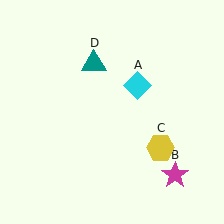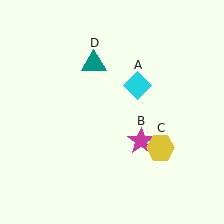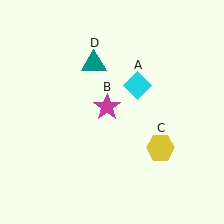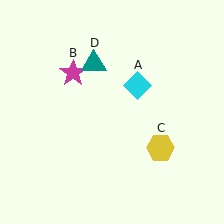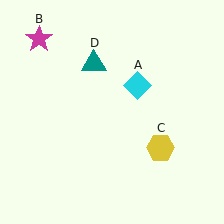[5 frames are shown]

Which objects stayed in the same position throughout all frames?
Cyan diamond (object A) and yellow hexagon (object C) and teal triangle (object D) remained stationary.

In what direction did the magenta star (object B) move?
The magenta star (object B) moved up and to the left.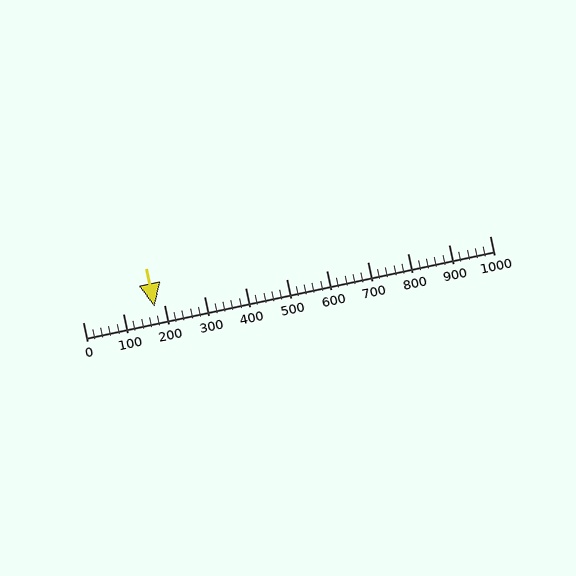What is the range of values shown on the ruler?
The ruler shows values from 0 to 1000.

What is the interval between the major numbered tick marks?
The major tick marks are spaced 100 units apart.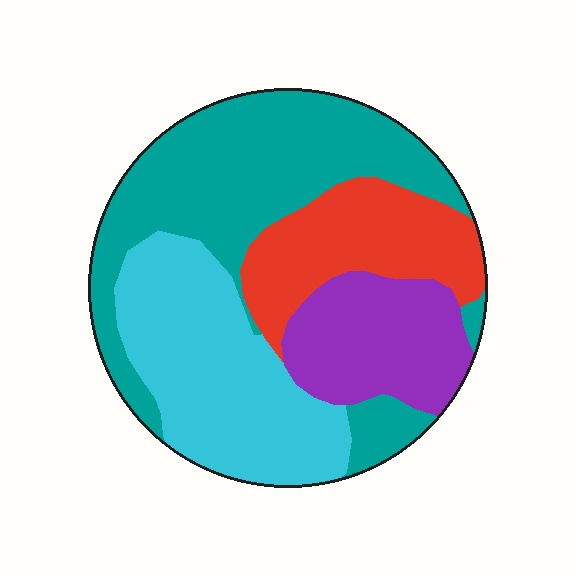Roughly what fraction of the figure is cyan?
Cyan covers 28% of the figure.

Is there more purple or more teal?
Teal.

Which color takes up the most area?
Teal, at roughly 40%.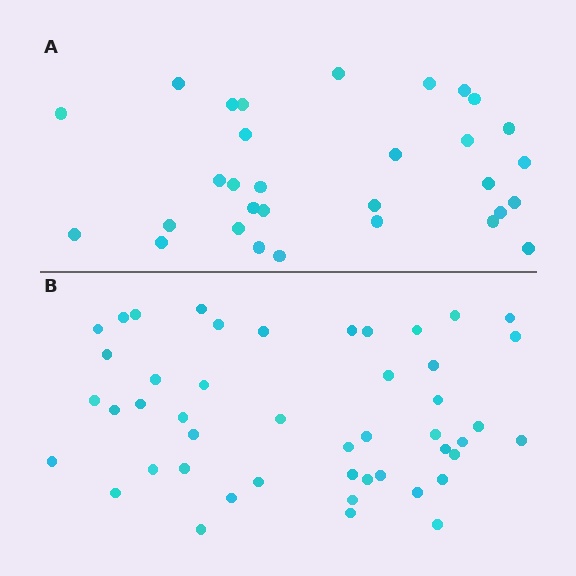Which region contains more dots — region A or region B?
Region B (the bottom region) has more dots.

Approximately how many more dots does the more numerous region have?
Region B has approximately 15 more dots than region A.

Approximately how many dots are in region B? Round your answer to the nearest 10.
About 50 dots. (The exact count is 47, which rounds to 50.)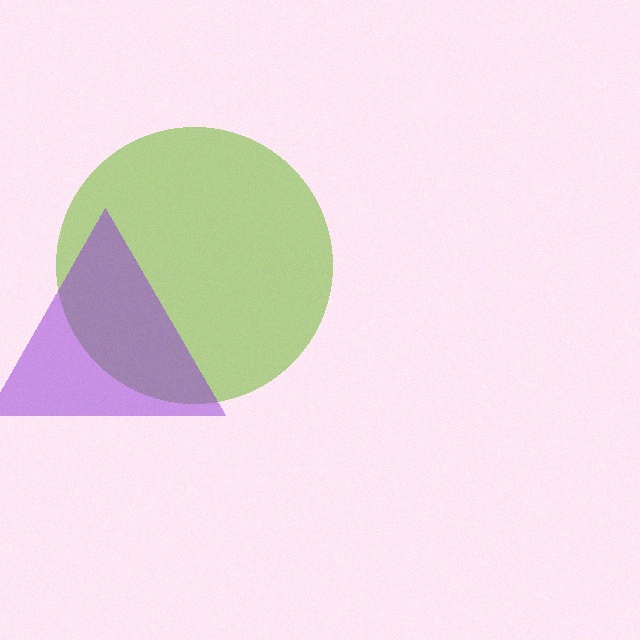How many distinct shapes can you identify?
There are 2 distinct shapes: a lime circle, a purple triangle.